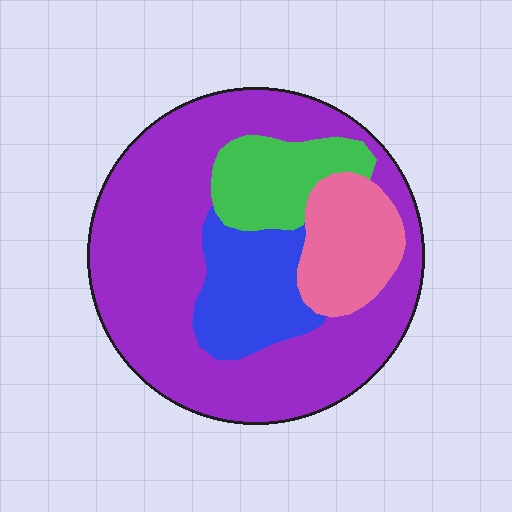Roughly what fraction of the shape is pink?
Pink takes up about one eighth (1/8) of the shape.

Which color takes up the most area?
Purple, at roughly 60%.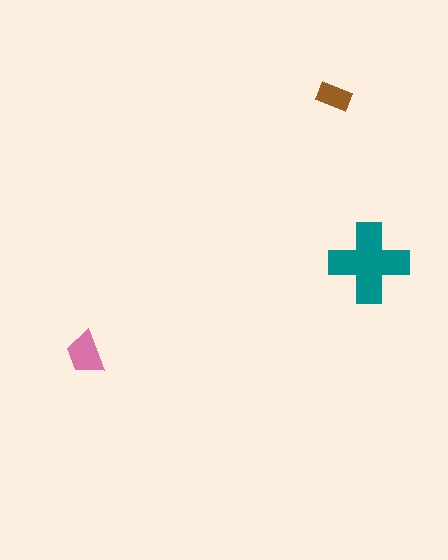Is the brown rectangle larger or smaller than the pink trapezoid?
Smaller.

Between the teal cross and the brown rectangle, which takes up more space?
The teal cross.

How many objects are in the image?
There are 3 objects in the image.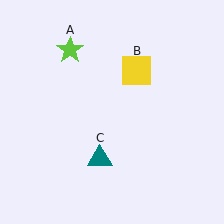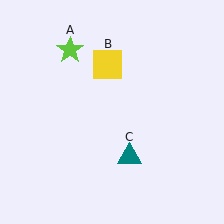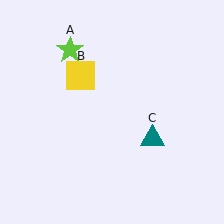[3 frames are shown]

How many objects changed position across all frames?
2 objects changed position: yellow square (object B), teal triangle (object C).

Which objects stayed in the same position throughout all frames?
Lime star (object A) remained stationary.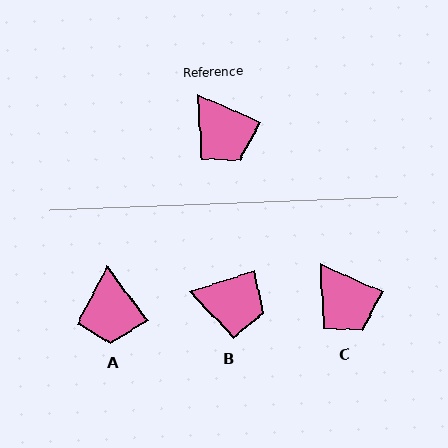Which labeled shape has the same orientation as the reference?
C.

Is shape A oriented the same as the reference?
No, it is off by about 30 degrees.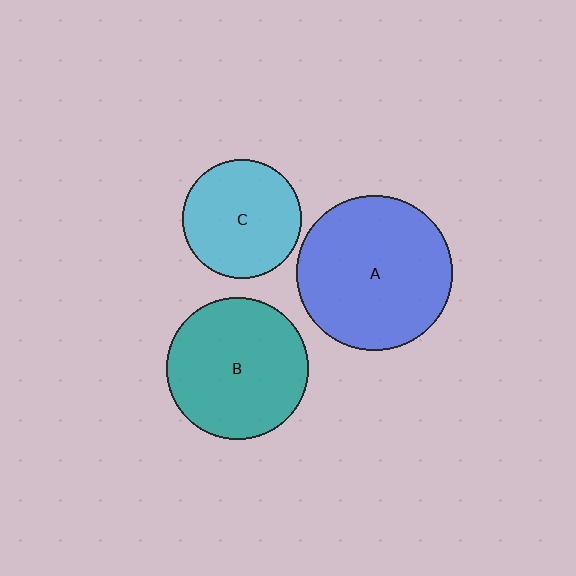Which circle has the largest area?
Circle A (blue).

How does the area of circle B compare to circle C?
Approximately 1.4 times.